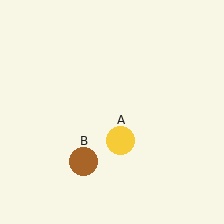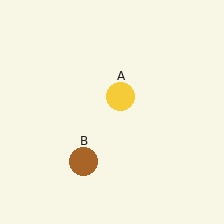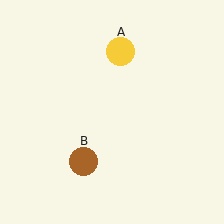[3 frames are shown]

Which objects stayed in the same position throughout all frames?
Brown circle (object B) remained stationary.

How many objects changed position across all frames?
1 object changed position: yellow circle (object A).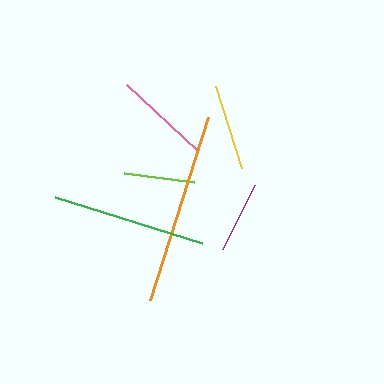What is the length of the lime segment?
The lime segment is approximately 70 pixels long.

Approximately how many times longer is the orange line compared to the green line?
The orange line is approximately 1.2 times the length of the green line.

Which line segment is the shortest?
The lime line is the shortest at approximately 70 pixels.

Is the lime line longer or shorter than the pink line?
The pink line is longer than the lime line.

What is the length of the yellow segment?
The yellow segment is approximately 86 pixels long.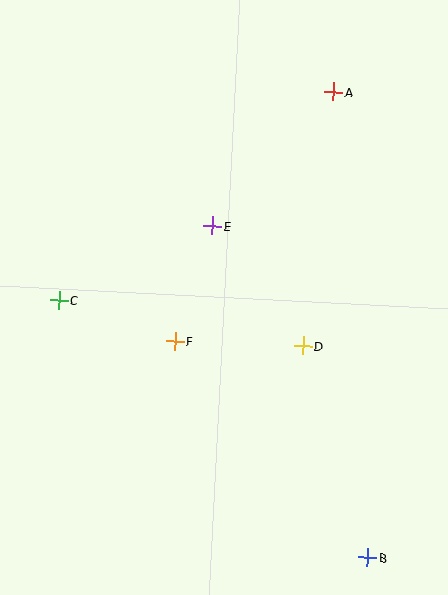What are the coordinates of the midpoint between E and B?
The midpoint between E and B is at (290, 392).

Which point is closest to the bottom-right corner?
Point B is closest to the bottom-right corner.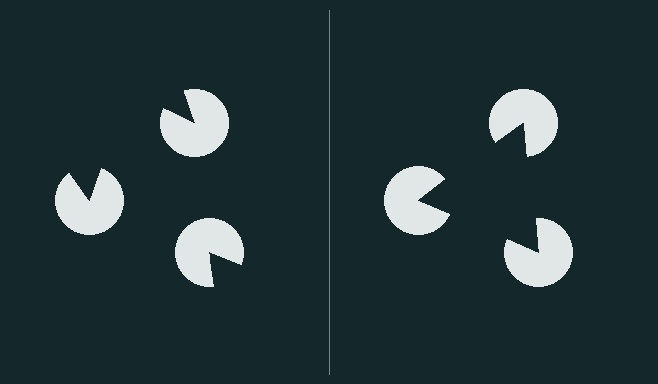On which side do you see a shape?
An illusory triangle appears on the right side. On the left side the wedge cuts are rotated, so no coherent shape forms.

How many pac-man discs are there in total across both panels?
6 — 3 on each side.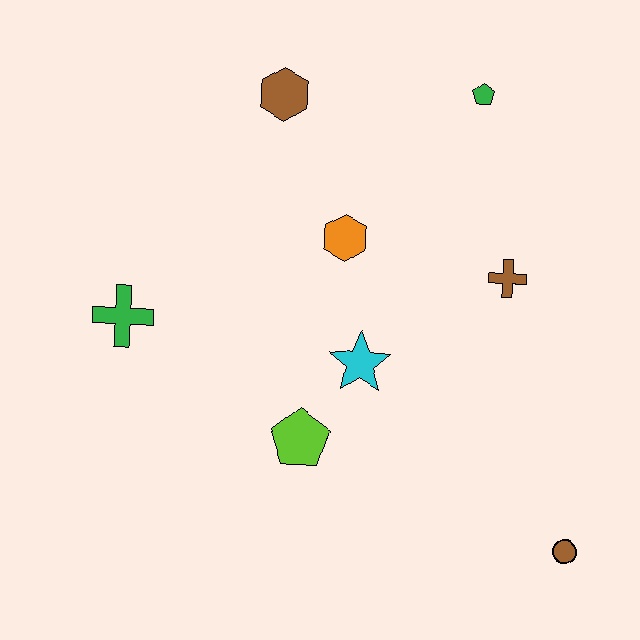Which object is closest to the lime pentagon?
The cyan star is closest to the lime pentagon.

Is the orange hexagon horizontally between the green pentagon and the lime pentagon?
Yes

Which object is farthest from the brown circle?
The brown hexagon is farthest from the brown circle.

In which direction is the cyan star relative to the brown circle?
The cyan star is to the left of the brown circle.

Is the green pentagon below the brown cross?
No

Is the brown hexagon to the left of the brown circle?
Yes